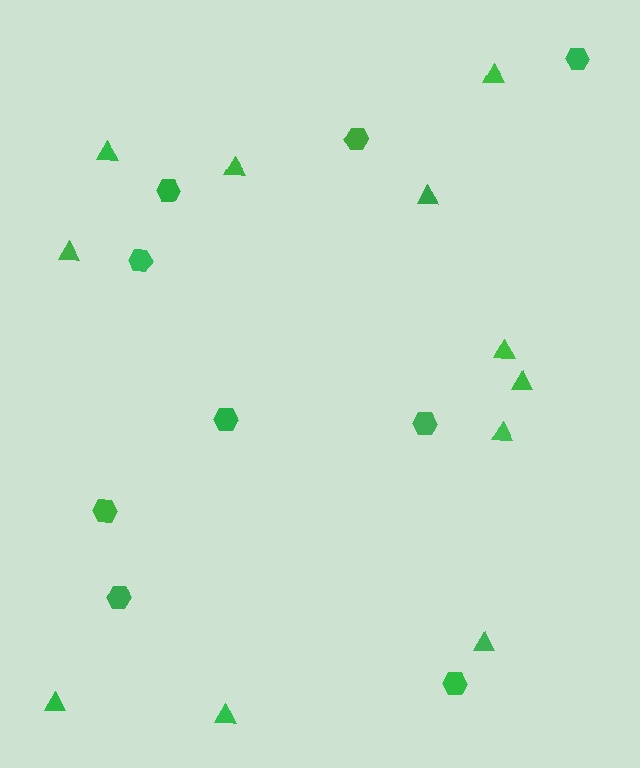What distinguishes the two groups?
There are 2 groups: one group of hexagons (9) and one group of triangles (11).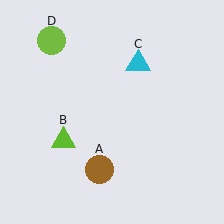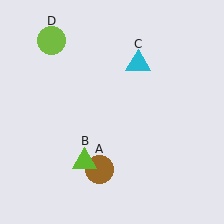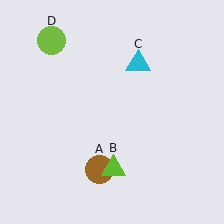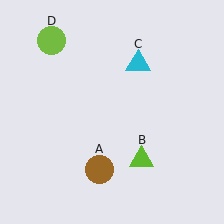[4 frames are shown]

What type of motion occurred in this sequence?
The lime triangle (object B) rotated counterclockwise around the center of the scene.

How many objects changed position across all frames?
1 object changed position: lime triangle (object B).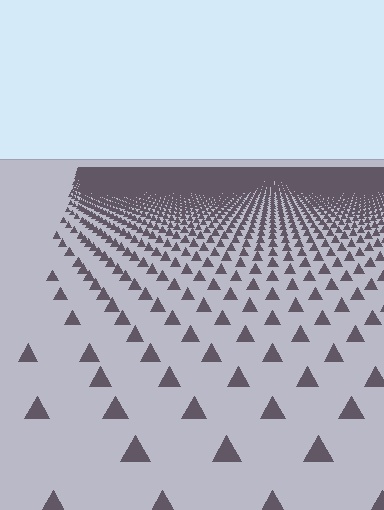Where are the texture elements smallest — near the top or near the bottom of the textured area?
Near the top.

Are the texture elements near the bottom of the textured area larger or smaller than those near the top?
Larger. Near the bottom, elements are closer to the viewer and appear at a bigger on-screen size.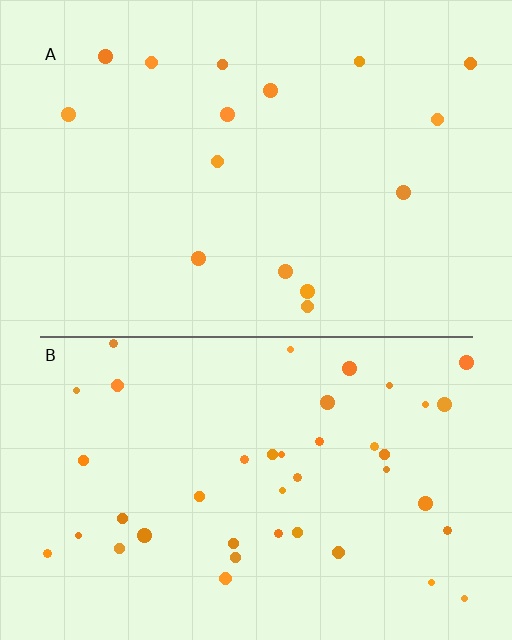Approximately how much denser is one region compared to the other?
Approximately 2.7× — region B over region A.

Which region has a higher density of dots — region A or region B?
B (the bottom).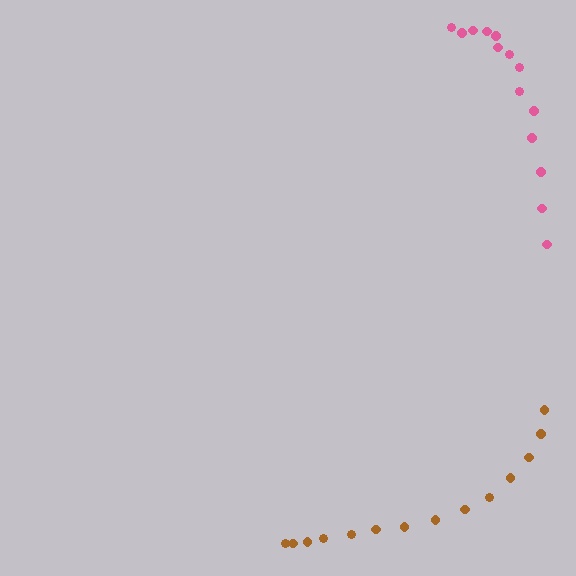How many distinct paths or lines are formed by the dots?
There are 2 distinct paths.